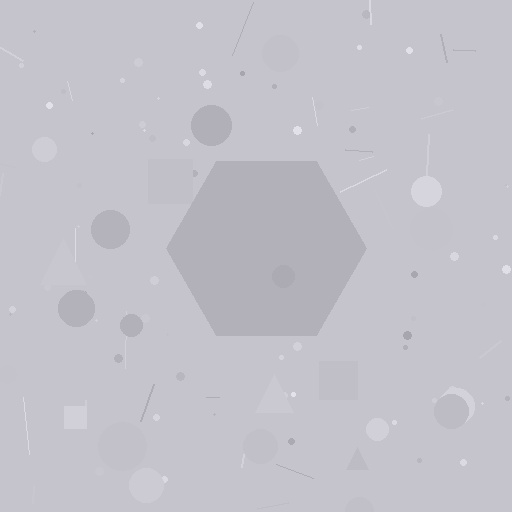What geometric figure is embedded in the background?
A hexagon is embedded in the background.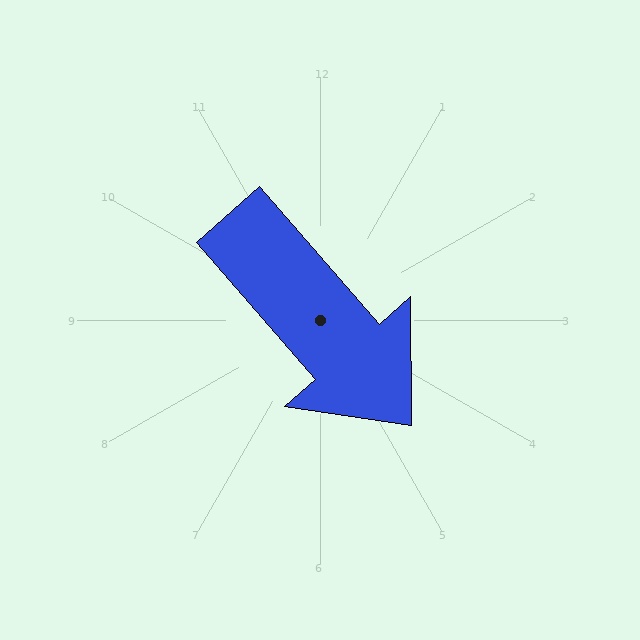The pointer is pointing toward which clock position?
Roughly 5 o'clock.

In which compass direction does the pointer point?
Southeast.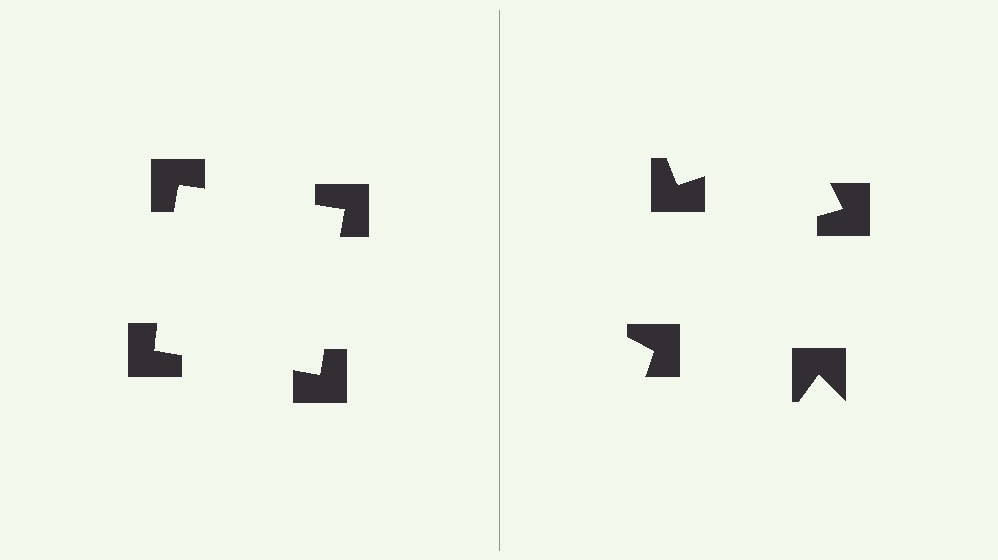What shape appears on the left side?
An illusory square.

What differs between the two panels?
The notched squares are positioned identically on both sides; only the wedge orientations differ. On the left they align to a square; on the right they are misaligned.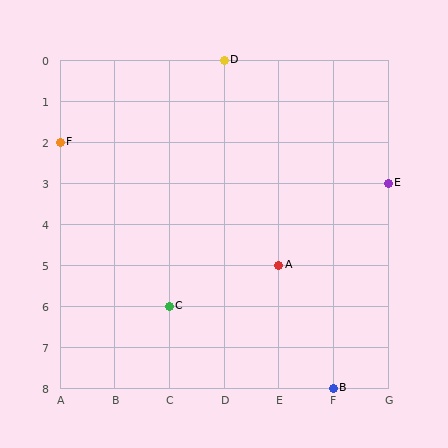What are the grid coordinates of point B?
Point B is at grid coordinates (F, 8).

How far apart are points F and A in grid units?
Points F and A are 4 columns and 3 rows apart (about 5.0 grid units diagonally).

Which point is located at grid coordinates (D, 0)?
Point D is at (D, 0).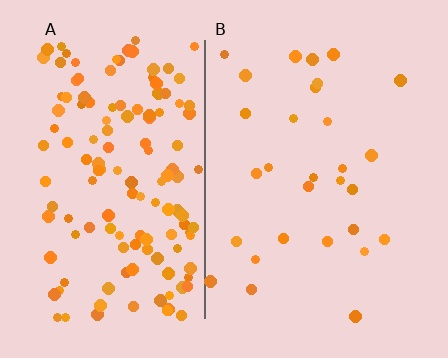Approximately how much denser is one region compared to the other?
Approximately 4.7× — region A over region B.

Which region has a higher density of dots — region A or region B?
A (the left).